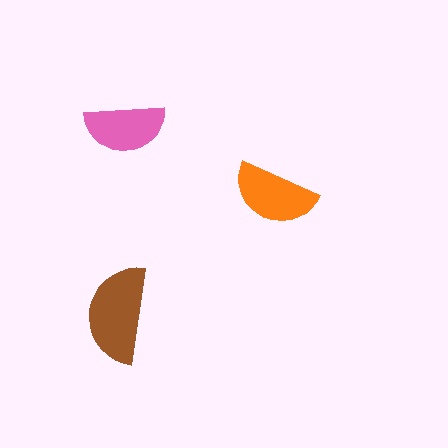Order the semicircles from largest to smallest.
the brown one, the orange one, the pink one.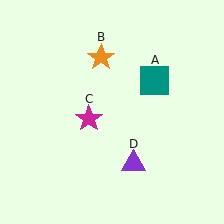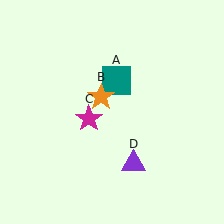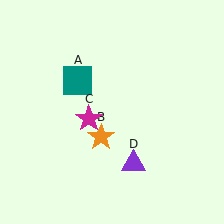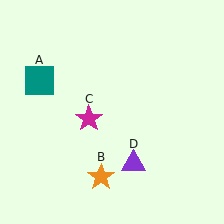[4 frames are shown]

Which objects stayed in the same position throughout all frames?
Magenta star (object C) and purple triangle (object D) remained stationary.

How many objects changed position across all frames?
2 objects changed position: teal square (object A), orange star (object B).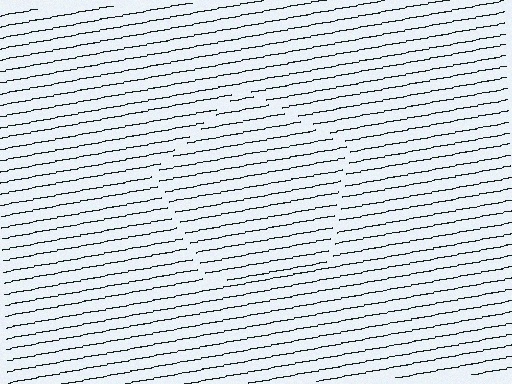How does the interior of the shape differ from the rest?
The interior of the shape contains the same grating, shifted by half a period — the contour is defined by the phase discontinuity where line-ends from the inner and outer gratings abut.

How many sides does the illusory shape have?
5 sides — the line-ends trace a pentagon.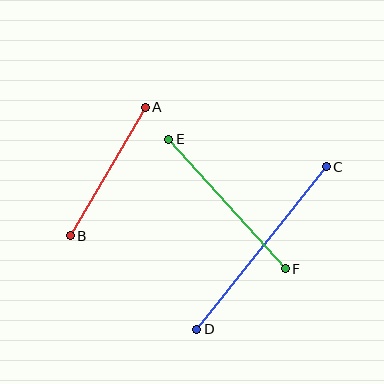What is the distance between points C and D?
The distance is approximately 208 pixels.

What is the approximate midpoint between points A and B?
The midpoint is at approximately (108, 172) pixels.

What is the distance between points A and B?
The distance is approximately 148 pixels.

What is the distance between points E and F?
The distance is approximately 174 pixels.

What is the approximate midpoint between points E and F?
The midpoint is at approximately (227, 204) pixels.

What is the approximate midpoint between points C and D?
The midpoint is at approximately (261, 248) pixels.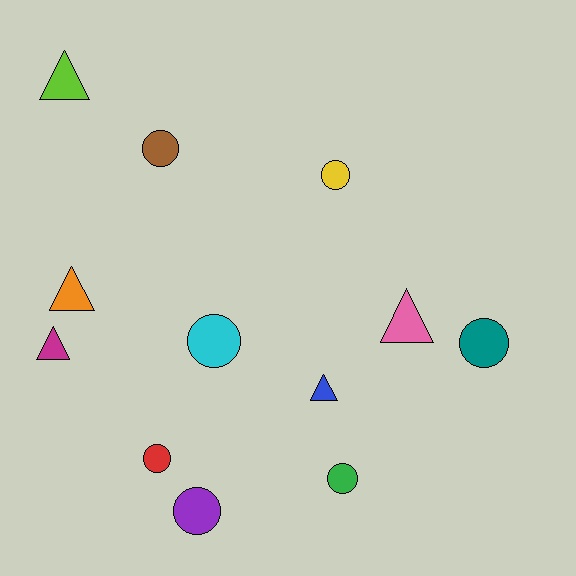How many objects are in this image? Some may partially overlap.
There are 12 objects.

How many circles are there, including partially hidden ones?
There are 7 circles.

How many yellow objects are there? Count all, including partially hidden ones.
There is 1 yellow object.